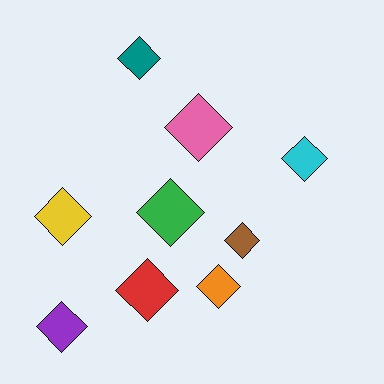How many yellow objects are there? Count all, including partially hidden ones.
There is 1 yellow object.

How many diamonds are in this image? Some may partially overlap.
There are 9 diamonds.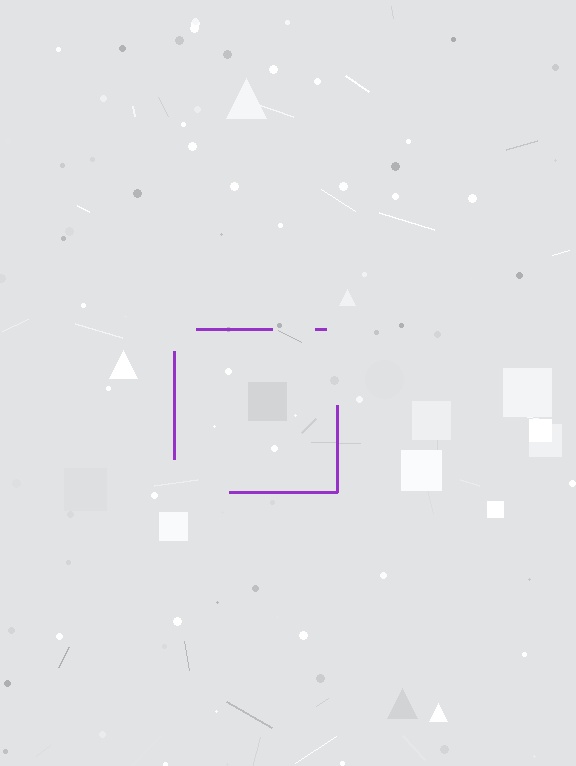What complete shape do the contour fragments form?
The contour fragments form a square.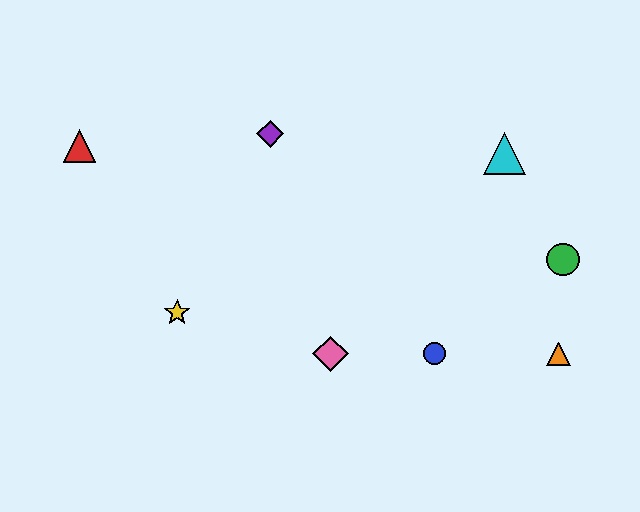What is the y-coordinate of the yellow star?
The yellow star is at y≈313.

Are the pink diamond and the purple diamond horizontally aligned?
No, the pink diamond is at y≈354 and the purple diamond is at y≈134.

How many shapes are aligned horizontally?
3 shapes (the blue circle, the orange triangle, the pink diamond) are aligned horizontally.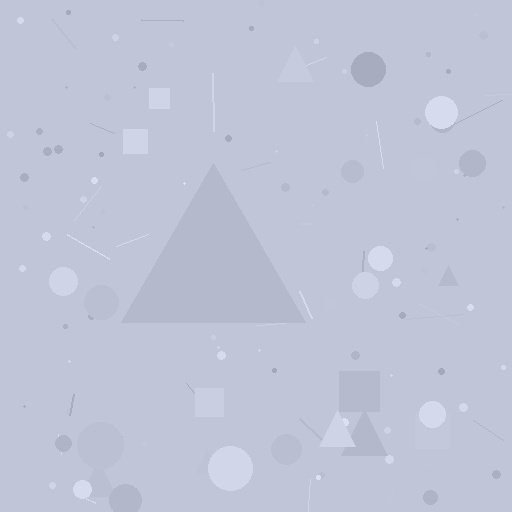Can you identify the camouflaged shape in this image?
The camouflaged shape is a triangle.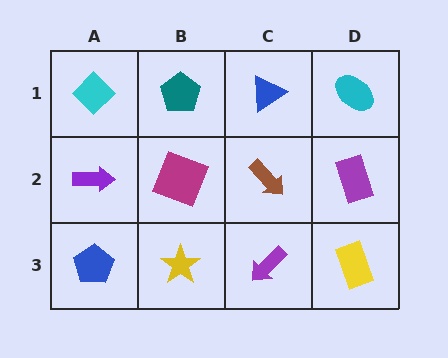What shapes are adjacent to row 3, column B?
A magenta square (row 2, column B), a blue pentagon (row 3, column A), a purple arrow (row 3, column C).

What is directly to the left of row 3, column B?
A blue pentagon.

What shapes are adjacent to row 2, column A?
A cyan diamond (row 1, column A), a blue pentagon (row 3, column A), a magenta square (row 2, column B).